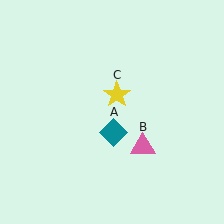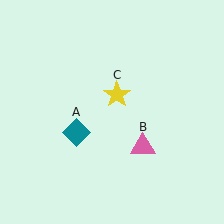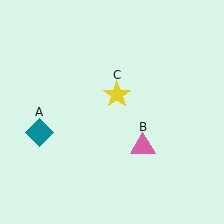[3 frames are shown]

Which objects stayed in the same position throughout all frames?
Pink triangle (object B) and yellow star (object C) remained stationary.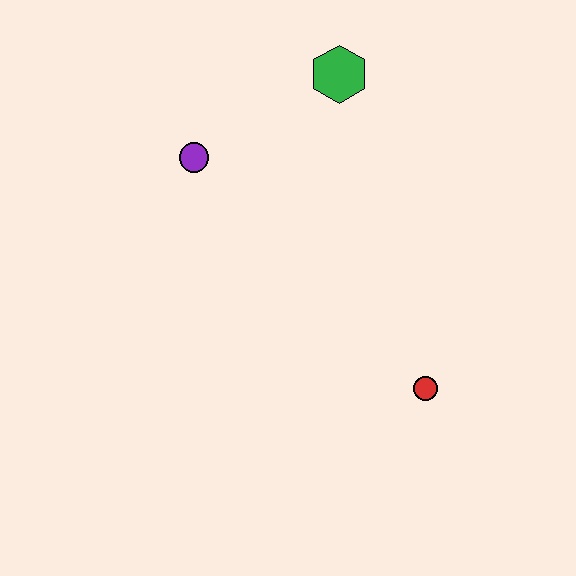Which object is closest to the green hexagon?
The purple circle is closest to the green hexagon.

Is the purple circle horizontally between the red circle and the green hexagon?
No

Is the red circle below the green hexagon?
Yes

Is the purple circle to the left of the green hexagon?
Yes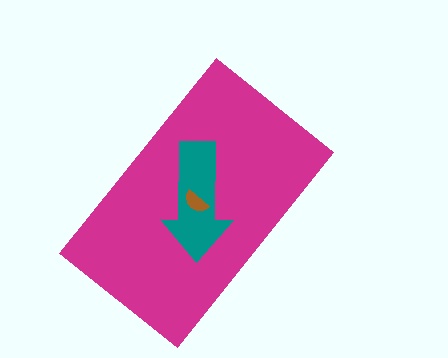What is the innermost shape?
The brown semicircle.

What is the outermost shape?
The magenta rectangle.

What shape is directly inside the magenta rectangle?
The teal arrow.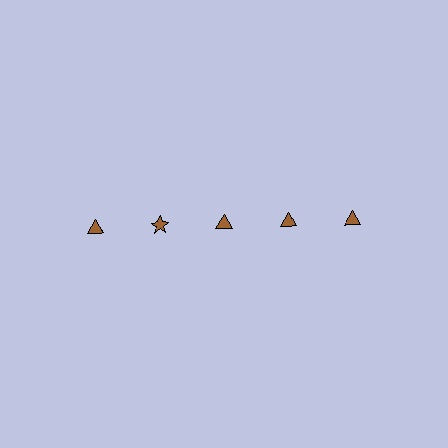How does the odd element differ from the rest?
It has a different shape: star instead of triangle.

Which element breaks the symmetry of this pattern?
The brown star in the top row, second from left column breaks the symmetry. All other shapes are brown triangles.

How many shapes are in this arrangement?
There are 5 shapes arranged in a grid pattern.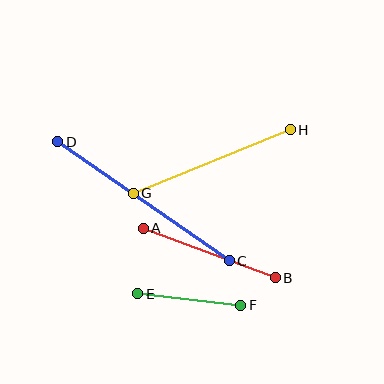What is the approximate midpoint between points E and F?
The midpoint is at approximately (189, 299) pixels.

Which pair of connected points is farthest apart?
Points C and D are farthest apart.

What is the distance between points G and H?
The distance is approximately 169 pixels.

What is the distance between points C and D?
The distance is approximately 209 pixels.